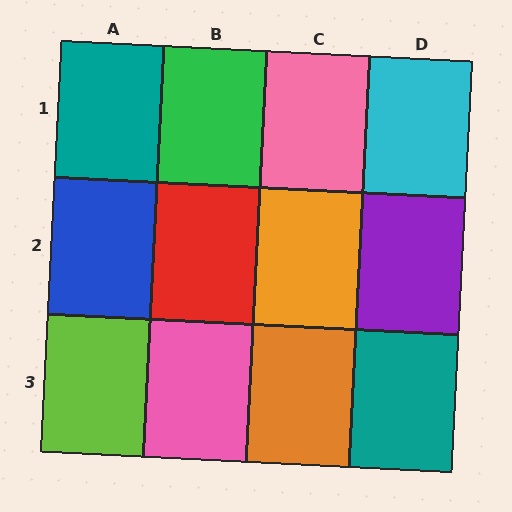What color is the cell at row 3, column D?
Teal.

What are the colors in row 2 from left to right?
Blue, red, orange, purple.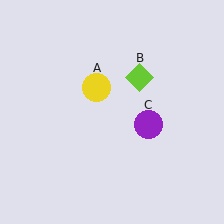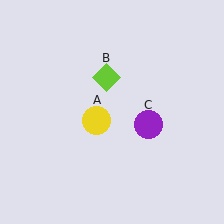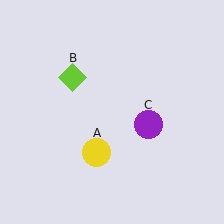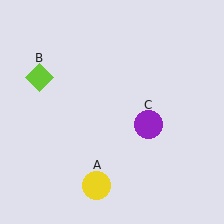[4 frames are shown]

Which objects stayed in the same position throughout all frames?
Purple circle (object C) remained stationary.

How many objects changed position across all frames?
2 objects changed position: yellow circle (object A), lime diamond (object B).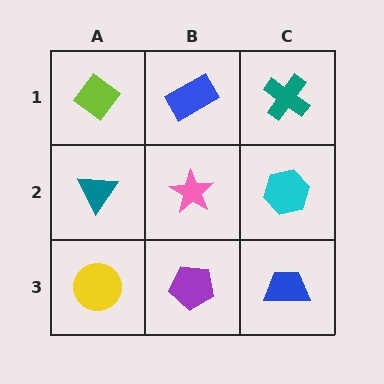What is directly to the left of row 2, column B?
A teal triangle.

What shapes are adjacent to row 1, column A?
A teal triangle (row 2, column A), a blue rectangle (row 1, column B).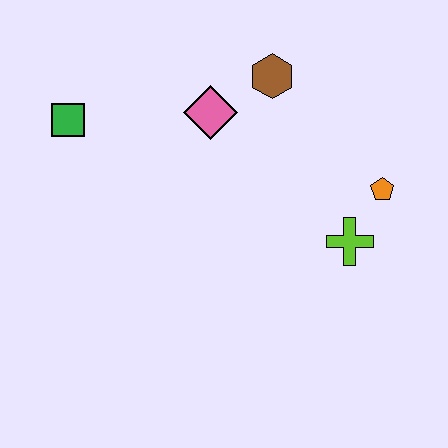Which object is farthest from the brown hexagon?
The green square is farthest from the brown hexagon.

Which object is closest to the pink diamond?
The brown hexagon is closest to the pink diamond.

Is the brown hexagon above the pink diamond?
Yes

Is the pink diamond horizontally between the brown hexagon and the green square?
Yes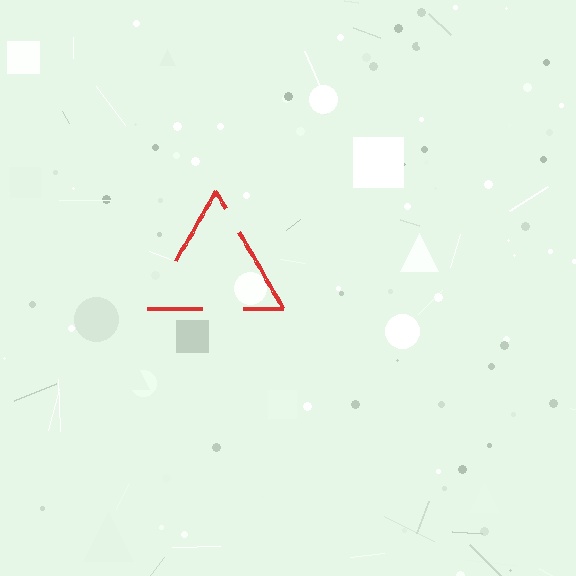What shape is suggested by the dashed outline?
The dashed outline suggests a triangle.